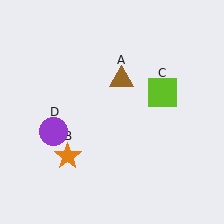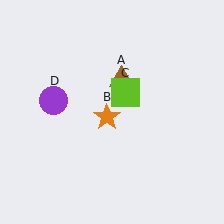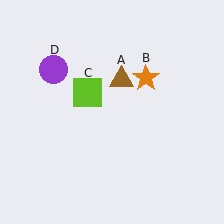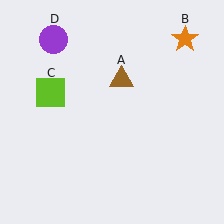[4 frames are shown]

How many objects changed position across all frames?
3 objects changed position: orange star (object B), lime square (object C), purple circle (object D).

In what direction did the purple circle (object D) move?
The purple circle (object D) moved up.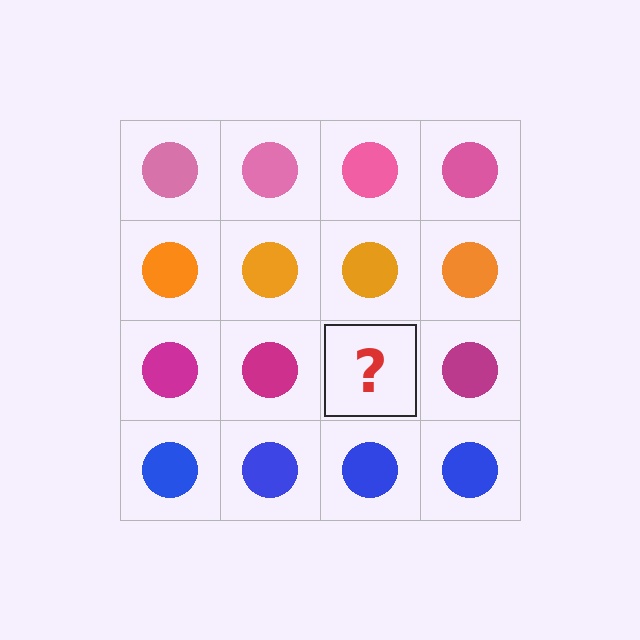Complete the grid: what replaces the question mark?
The question mark should be replaced with a magenta circle.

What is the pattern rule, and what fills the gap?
The rule is that each row has a consistent color. The gap should be filled with a magenta circle.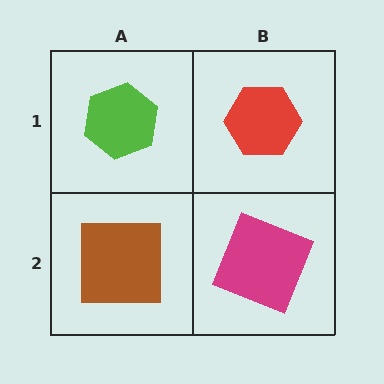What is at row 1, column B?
A red hexagon.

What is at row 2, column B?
A magenta square.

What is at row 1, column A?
A lime hexagon.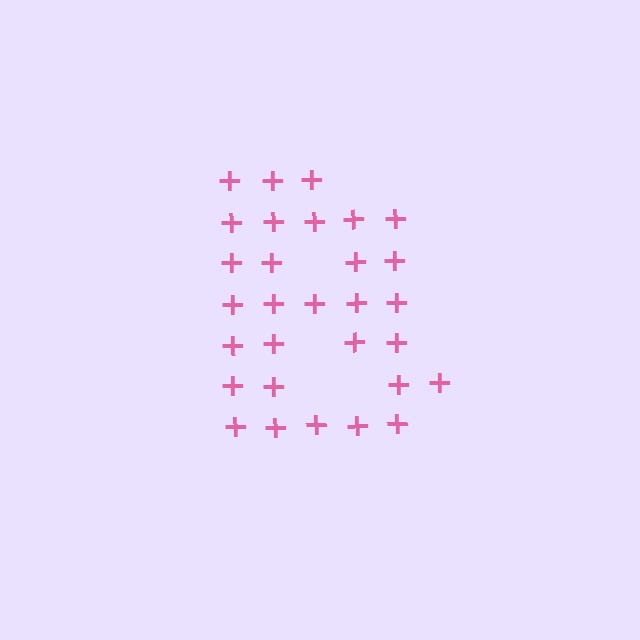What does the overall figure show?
The overall figure shows the letter B.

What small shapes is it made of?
It is made of small plus signs.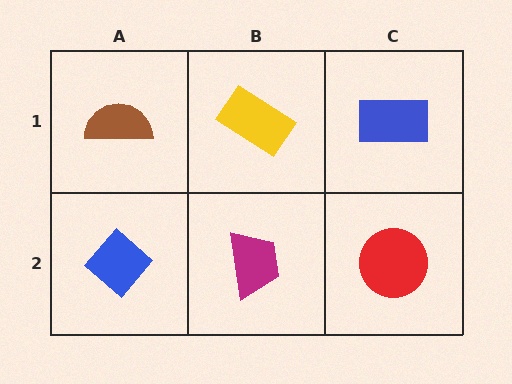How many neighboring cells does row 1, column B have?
3.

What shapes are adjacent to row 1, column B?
A magenta trapezoid (row 2, column B), a brown semicircle (row 1, column A), a blue rectangle (row 1, column C).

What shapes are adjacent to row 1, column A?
A blue diamond (row 2, column A), a yellow rectangle (row 1, column B).